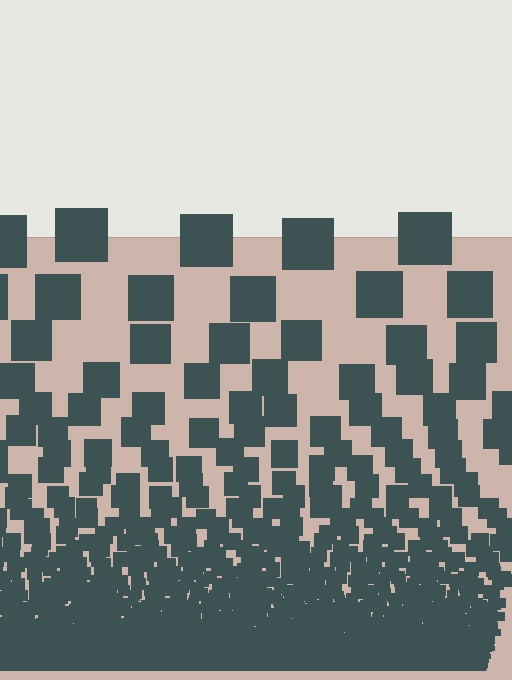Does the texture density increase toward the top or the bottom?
Density increases toward the bottom.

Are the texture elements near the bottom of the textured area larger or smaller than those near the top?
Smaller. The gradient is inverted — elements near the bottom are smaller and denser.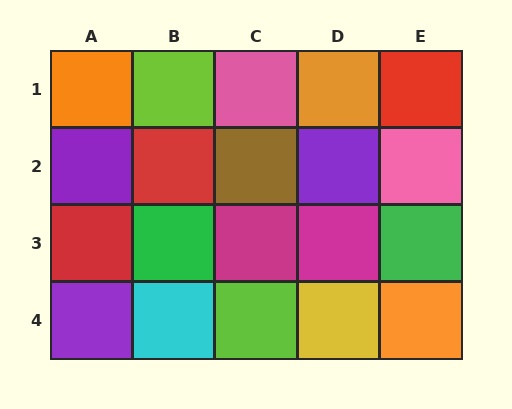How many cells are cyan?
1 cell is cyan.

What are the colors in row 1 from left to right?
Orange, lime, pink, orange, red.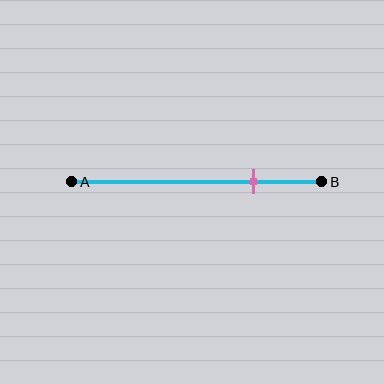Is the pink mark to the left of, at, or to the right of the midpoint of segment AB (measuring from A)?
The pink mark is to the right of the midpoint of segment AB.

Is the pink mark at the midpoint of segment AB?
No, the mark is at about 75% from A, not at the 50% midpoint.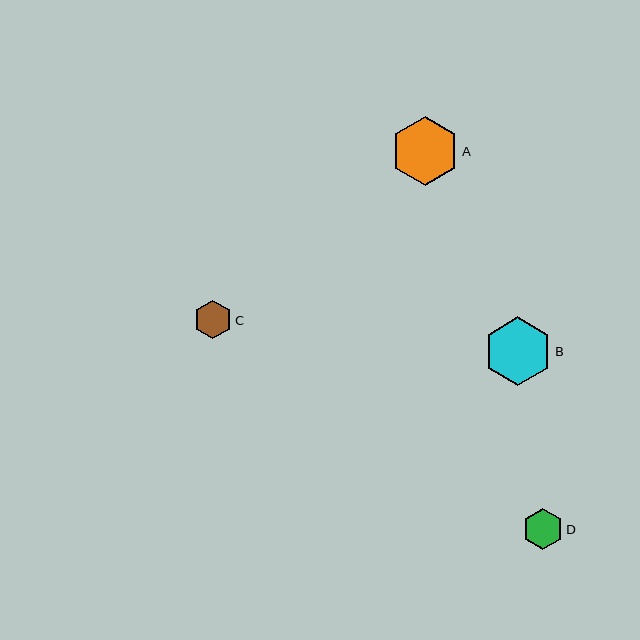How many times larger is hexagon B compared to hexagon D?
Hexagon B is approximately 1.7 times the size of hexagon D.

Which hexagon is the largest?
Hexagon B is the largest with a size of approximately 68 pixels.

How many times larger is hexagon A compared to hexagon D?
Hexagon A is approximately 1.7 times the size of hexagon D.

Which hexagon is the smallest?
Hexagon C is the smallest with a size of approximately 38 pixels.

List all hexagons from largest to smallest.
From largest to smallest: B, A, D, C.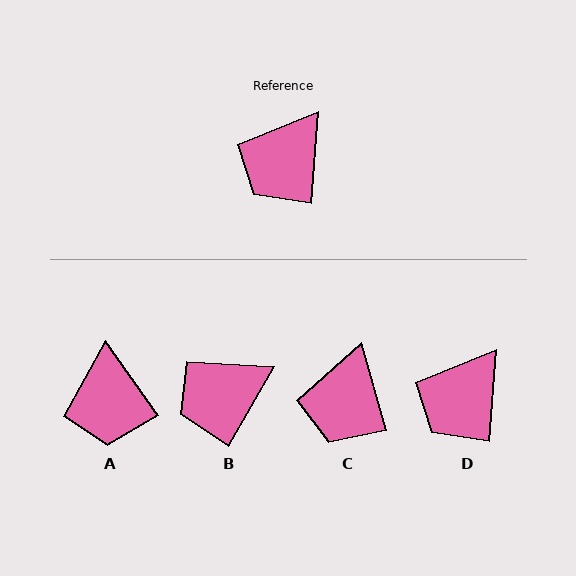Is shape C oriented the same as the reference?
No, it is off by about 20 degrees.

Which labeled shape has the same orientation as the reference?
D.